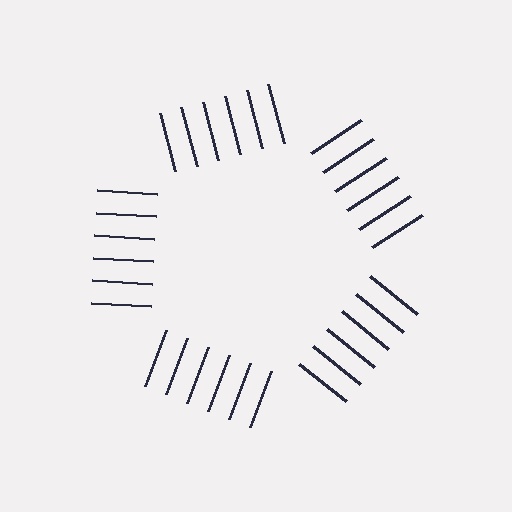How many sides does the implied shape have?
5 sides — the line-ends trace a pentagon.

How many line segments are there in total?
30 — 6 along each of the 5 edges.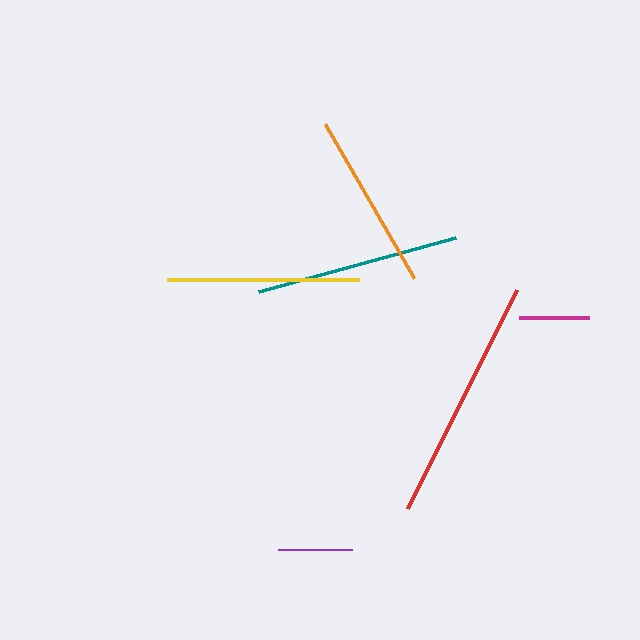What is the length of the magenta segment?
The magenta segment is approximately 70 pixels long.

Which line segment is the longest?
The red line is the longest at approximately 245 pixels.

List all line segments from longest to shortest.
From longest to shortest: red, teal, yellow, orange, purple, magenta.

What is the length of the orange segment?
The orange segment is approximately 178 pixels long.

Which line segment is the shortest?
The magenta line is the shortest at approximately 70 pixels.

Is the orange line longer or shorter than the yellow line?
The yellow line is longer than the orange line.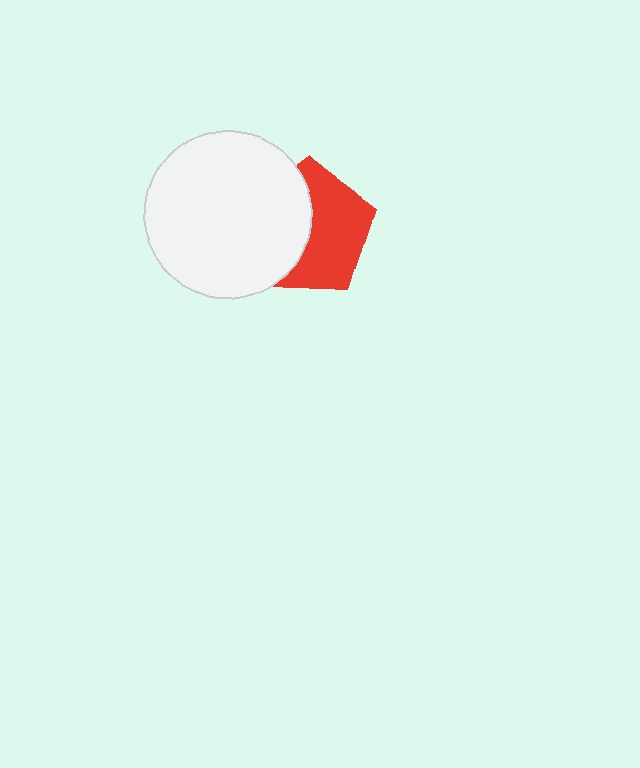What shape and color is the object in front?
The object in front is a white circle.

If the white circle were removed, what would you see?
You would see the complete red pentagon.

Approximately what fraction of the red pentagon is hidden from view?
Roughly 46% of the red pentagon is hidden behind the white circle.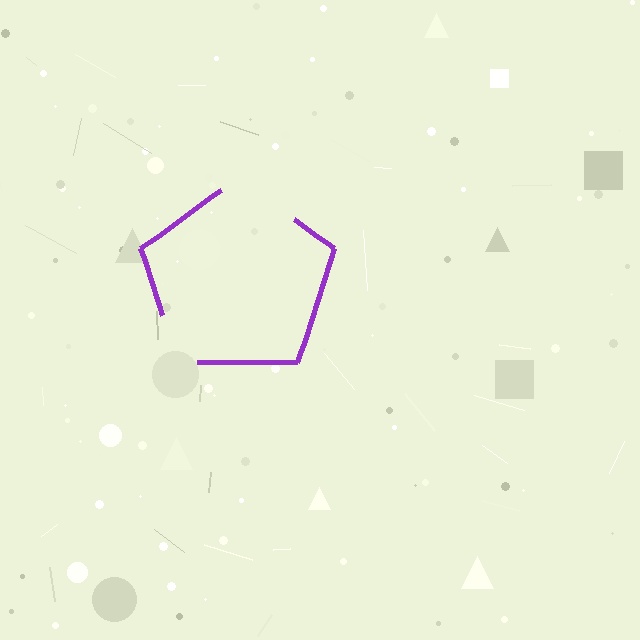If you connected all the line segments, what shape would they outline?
They would outline a pentagon.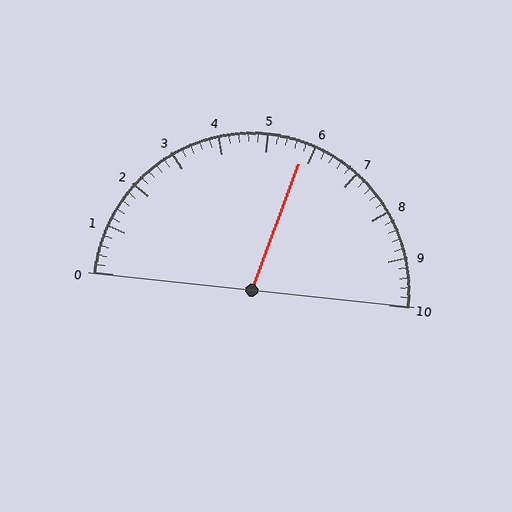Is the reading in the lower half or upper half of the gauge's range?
The reading is in the upper half of the range (0 to 10).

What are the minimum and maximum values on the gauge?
The gauge ranges from 0 to 10.